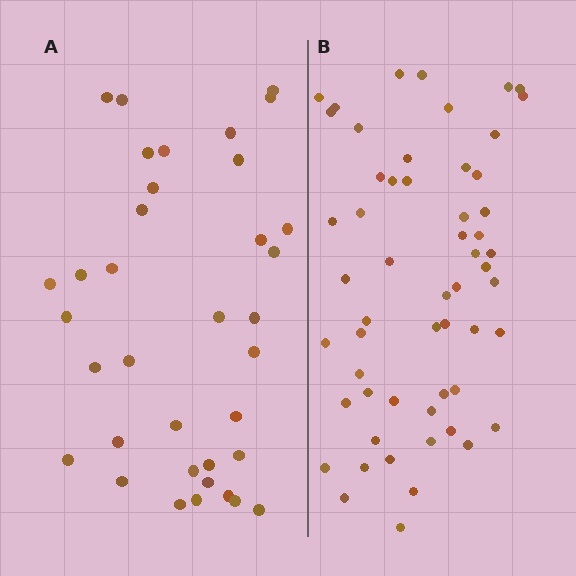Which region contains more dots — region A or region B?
Region B (the right region) has more dots.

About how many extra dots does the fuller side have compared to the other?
Region B has approximately 20 more dots than region A.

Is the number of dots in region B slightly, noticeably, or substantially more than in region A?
Region B has substantially more. The ratio is roughly 1.6 to 1.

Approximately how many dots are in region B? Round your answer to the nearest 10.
About 60 dots. (The exact count is 56, which rounds to 60.)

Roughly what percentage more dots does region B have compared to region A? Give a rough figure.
About 55% more.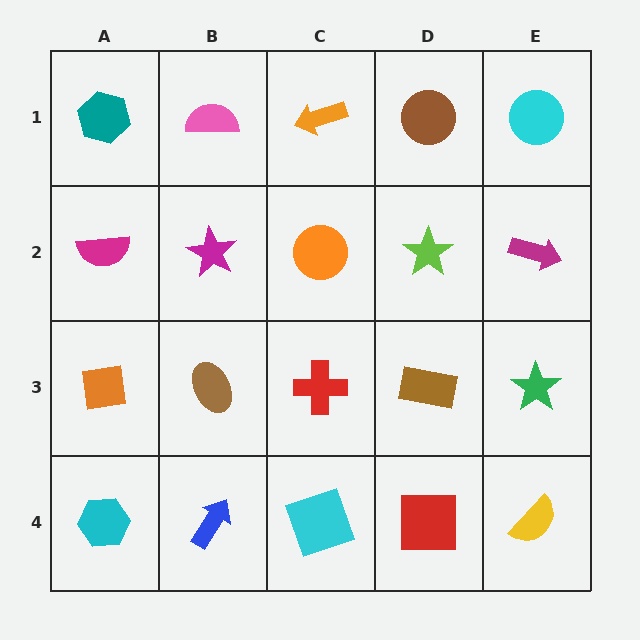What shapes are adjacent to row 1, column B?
A magenta star (row 2, column B), a teal hexagon (row 1, column A), an orange arrow (row 1, column C).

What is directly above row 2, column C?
An orange arrow.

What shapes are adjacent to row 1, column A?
A magenta semicircle (row 2, column A), a pink semicircle (row 1, column B).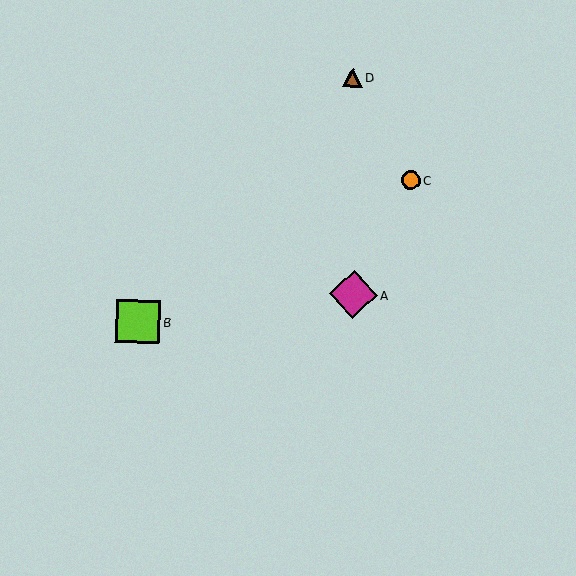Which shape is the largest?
The magenta diamond (labeled A) is the largest.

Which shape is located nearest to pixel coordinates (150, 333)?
The lime square (labeled B) at (138, 322) is nearest to that location.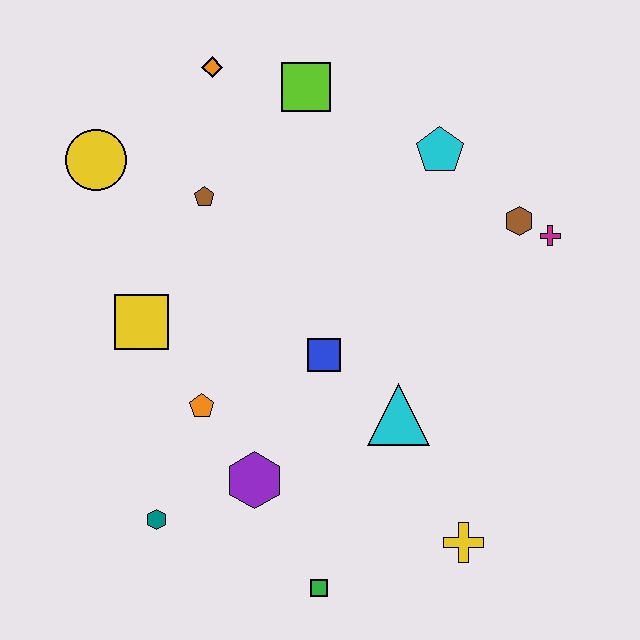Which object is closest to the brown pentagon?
The yellow circle is closest to the brown pentagon.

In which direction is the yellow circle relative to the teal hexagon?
The yellow circle is above the teal hexagon.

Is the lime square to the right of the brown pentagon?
Yes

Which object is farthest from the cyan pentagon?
The teal hexagon is farthest from the cyan pentagon.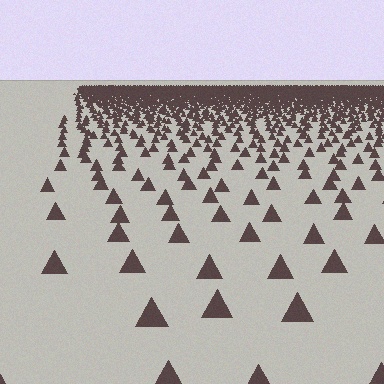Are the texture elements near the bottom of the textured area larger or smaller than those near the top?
Larger. Near the bottom, elements are closer to the viewer and appear at a bigger on-screen size.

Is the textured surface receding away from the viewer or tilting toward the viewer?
The surface is receding away from the viewer. Texture elements get smaller and denser toward the top.